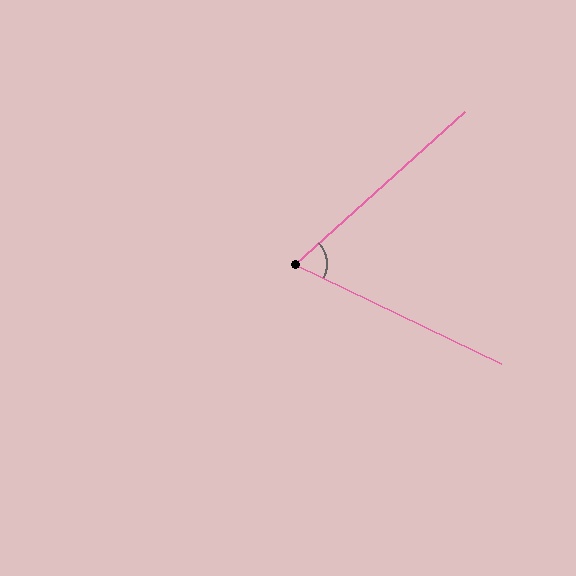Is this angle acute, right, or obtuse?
It is acute.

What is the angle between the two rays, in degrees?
Approximately 68 degrees.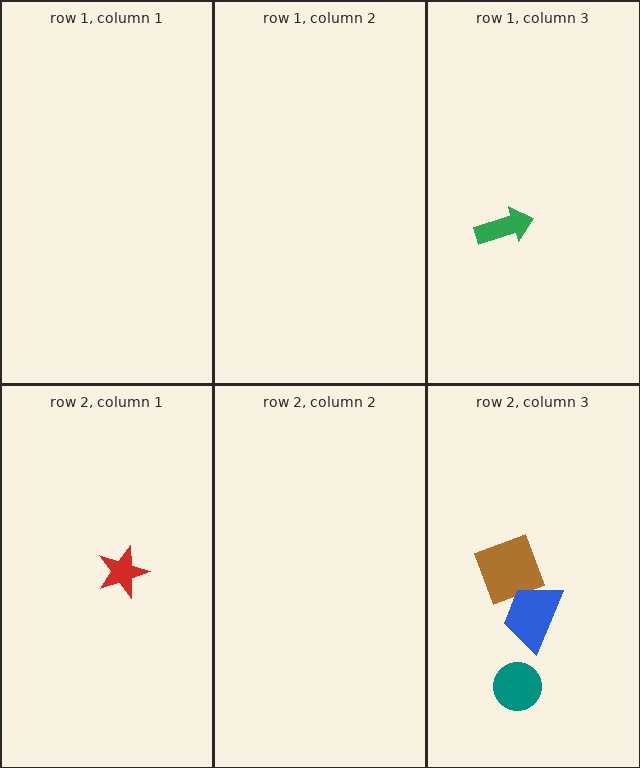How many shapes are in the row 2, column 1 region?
1.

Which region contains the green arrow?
The row 1, column 3 region.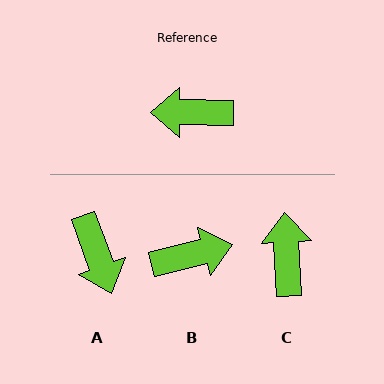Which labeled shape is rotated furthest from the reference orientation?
B, about 165 degrees away.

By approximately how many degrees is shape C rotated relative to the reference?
Approximately 87 degrees clockwise.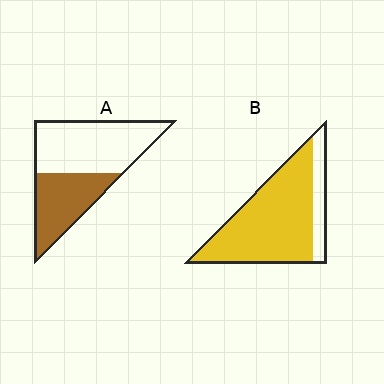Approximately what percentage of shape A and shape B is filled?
A is approximately 40% and B is approximately 80%.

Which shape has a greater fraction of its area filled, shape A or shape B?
Shape B.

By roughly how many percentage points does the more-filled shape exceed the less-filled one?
By roughly 40 percentage points (B over A).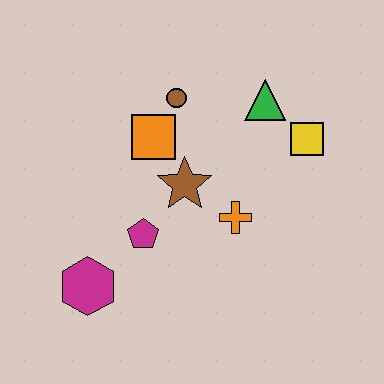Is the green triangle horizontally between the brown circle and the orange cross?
No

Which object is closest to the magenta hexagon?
The magenta pentagon is closest to the magenta hexagon.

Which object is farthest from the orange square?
The magenta hexagon is farthest from the orange square.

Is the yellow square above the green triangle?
No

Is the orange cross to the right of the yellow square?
No